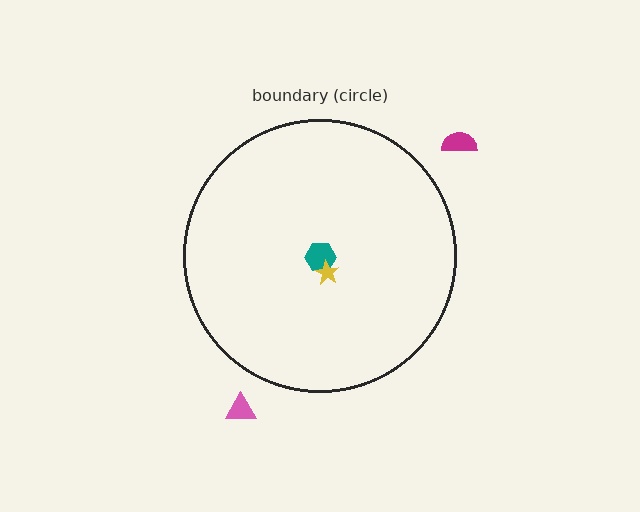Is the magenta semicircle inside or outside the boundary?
Outside.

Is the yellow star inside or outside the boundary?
Inside.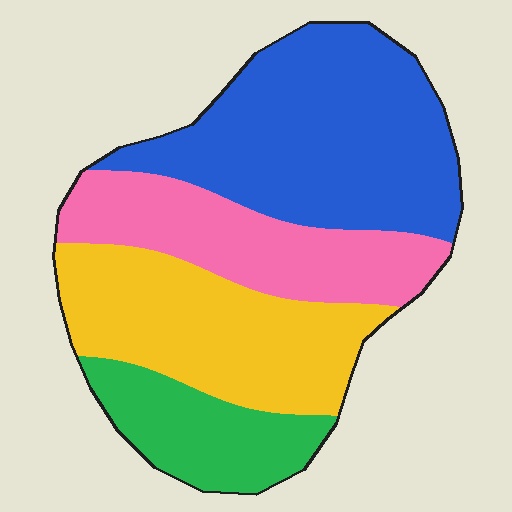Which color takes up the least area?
Green, at roughly 15%.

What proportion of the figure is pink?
Pink takes up about one fifth (1/5) of the figure.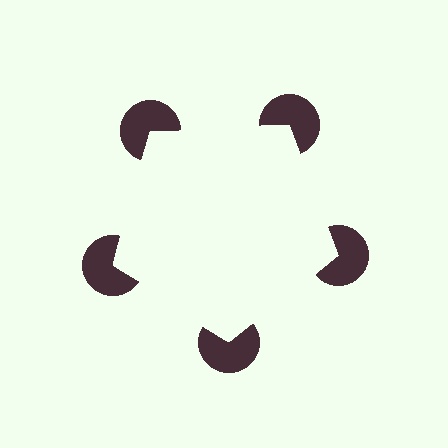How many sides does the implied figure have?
5 sides.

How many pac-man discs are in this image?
There are 5 — one at each vertex of the illusory pentagon.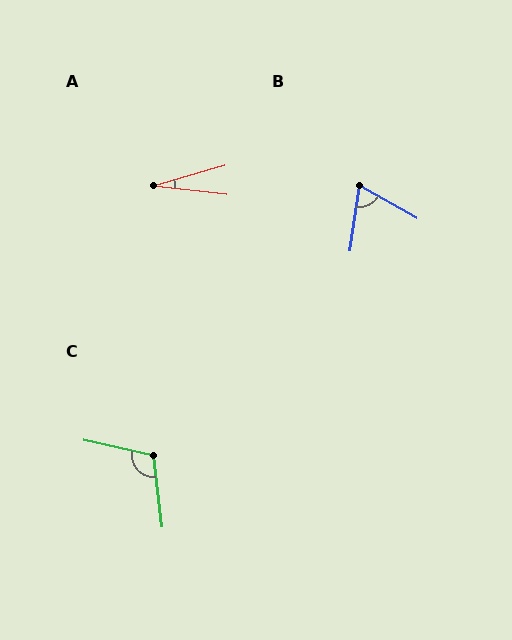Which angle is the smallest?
A, at approximately 22 degrees.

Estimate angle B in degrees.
Approximately 69 degrees.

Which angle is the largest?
C, at approximately 109 degrees.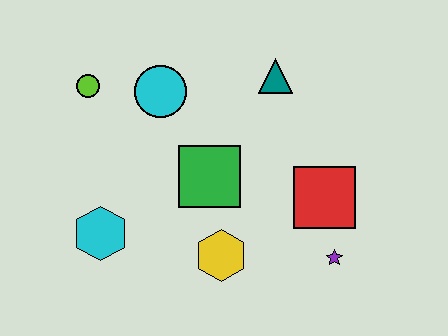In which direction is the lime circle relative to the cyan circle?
The lime circle is to the left of the cyan circle.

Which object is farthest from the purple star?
The lime circle is farthest from the purple star.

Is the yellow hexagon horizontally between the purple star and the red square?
No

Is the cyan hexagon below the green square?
Yes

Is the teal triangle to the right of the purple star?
No